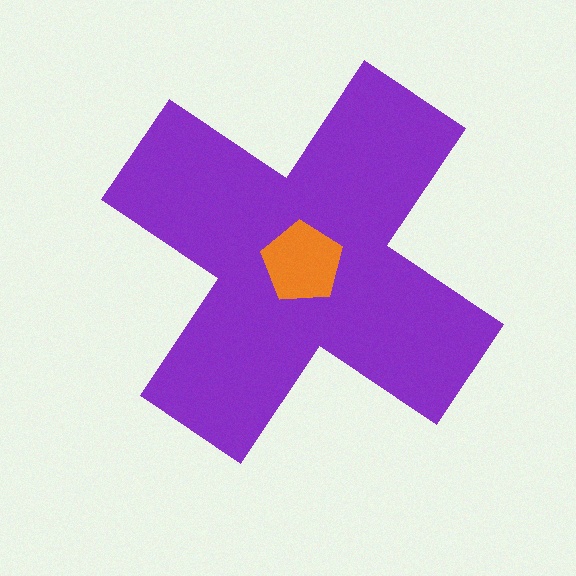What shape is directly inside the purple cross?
The orange pentagon.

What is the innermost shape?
The orange pentagon.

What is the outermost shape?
The purple cross.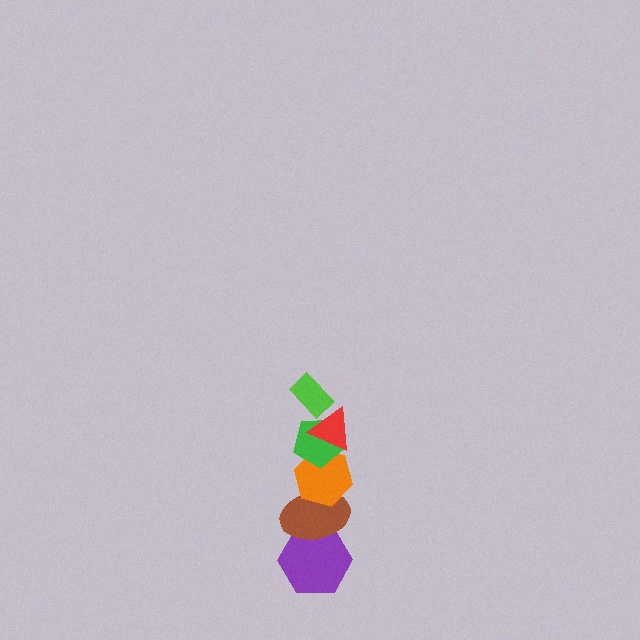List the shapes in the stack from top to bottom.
From top to bottom: the lime rectangle, the red triangle, the green pentagon, the orange hexagon, the brown ellipse, the purple hexagon.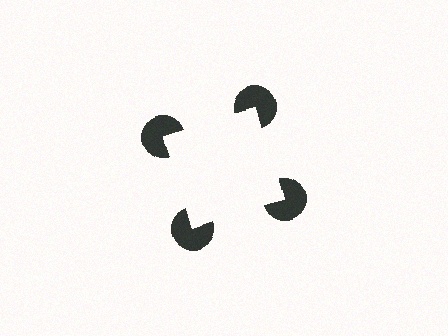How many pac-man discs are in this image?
There are 4 — one at each vertex of the illusory square.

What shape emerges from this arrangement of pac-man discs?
An illusory square — its edges are inferred from the aligned wedge cuts in the pac-man discs, not physically drawn.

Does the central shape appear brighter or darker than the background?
It typically appears slightly brighter than the background, even though no actual brightness change is drawn.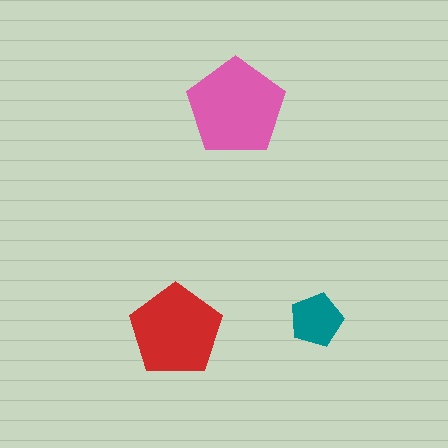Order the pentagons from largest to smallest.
the pink one, the red one, the teal one.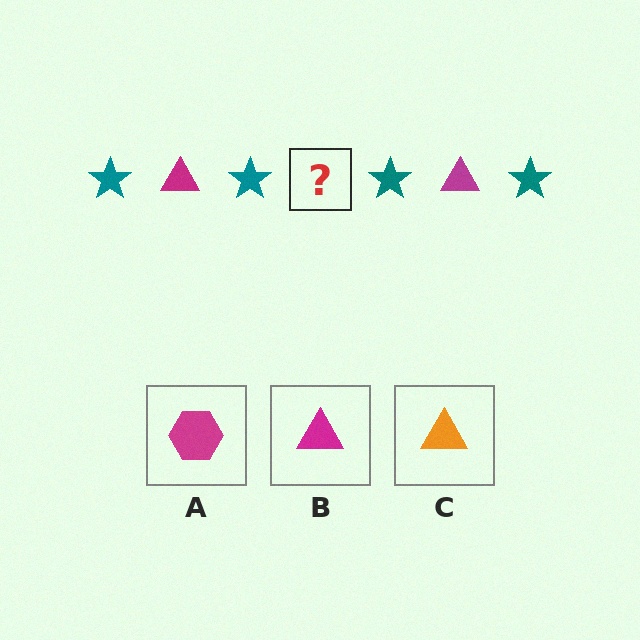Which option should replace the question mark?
Option B.